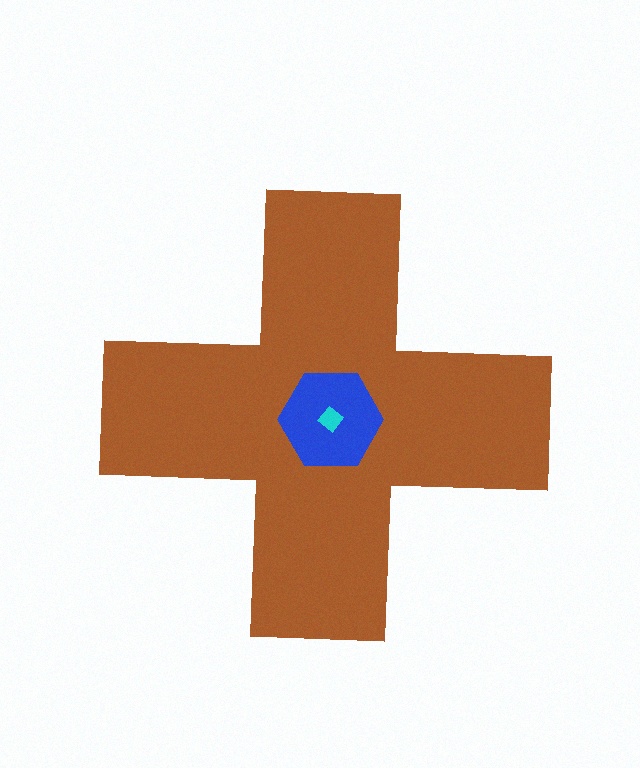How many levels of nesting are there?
3.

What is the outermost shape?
The brown cross.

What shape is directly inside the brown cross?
The blue hexagon.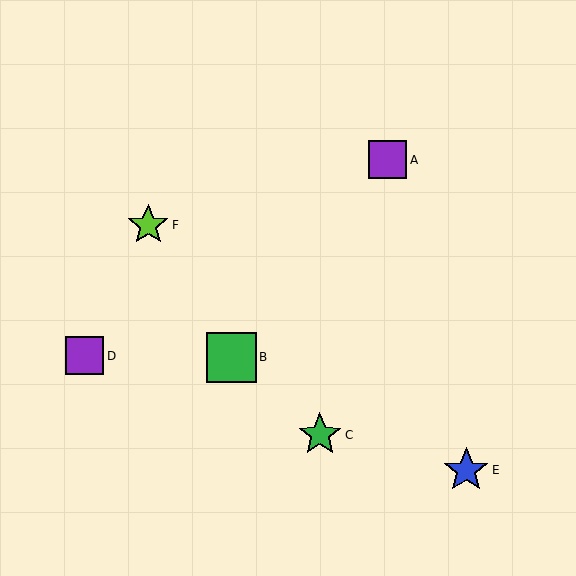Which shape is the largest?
The green square (labeled B) is the largest.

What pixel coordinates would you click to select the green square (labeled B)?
Click at (232, 357) to select the green square B.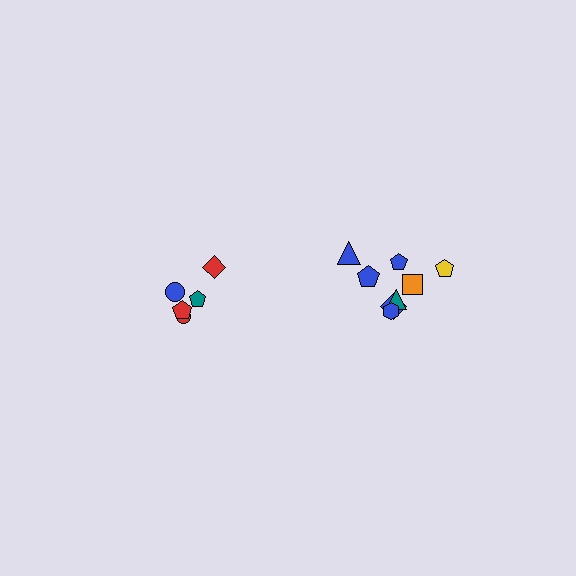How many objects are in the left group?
There are 5 objects.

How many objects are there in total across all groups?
There are 13 objects.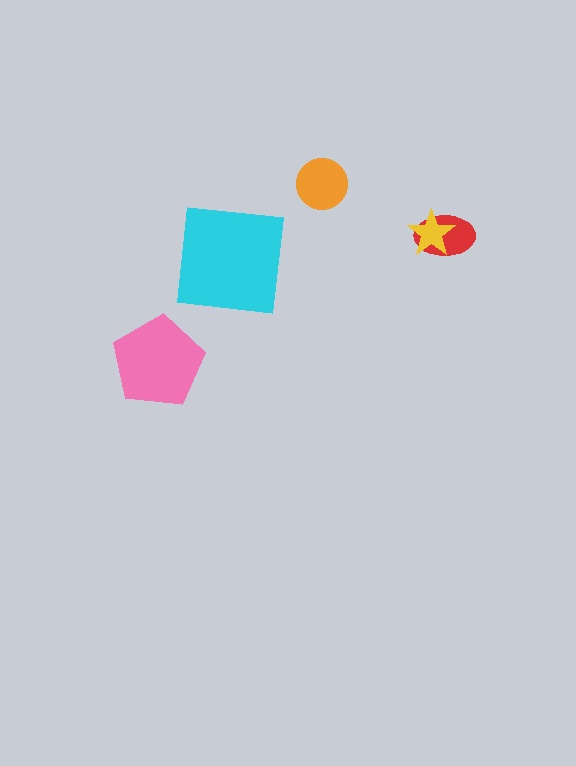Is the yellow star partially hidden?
No, no other shape covers it.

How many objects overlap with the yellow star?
1 object overlaps with the yellow star.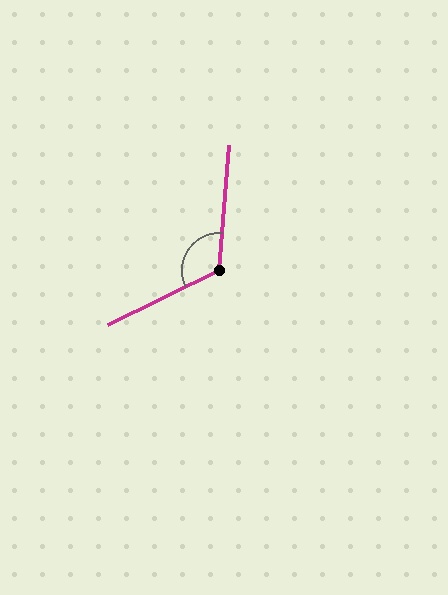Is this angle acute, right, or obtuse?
It is obtuse.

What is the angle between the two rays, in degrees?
Approximately 120 degrees.